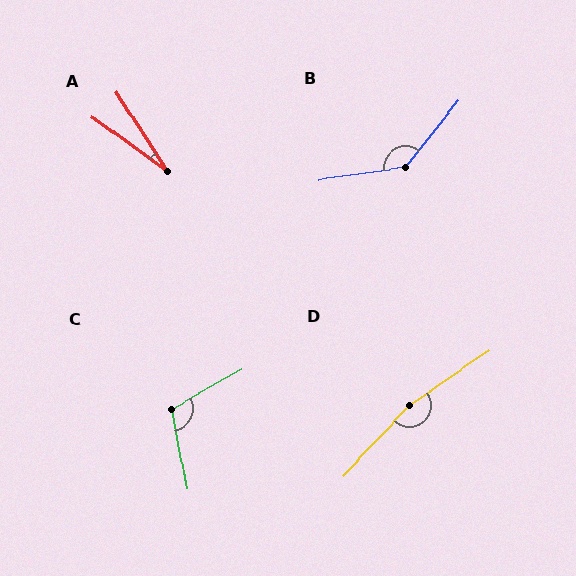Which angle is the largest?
D, at approximately 168 degrees.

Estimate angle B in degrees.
Approximately 136 degrees.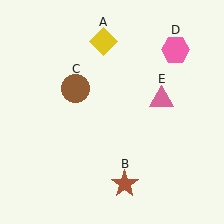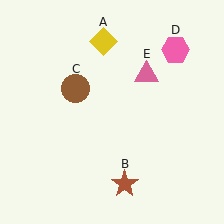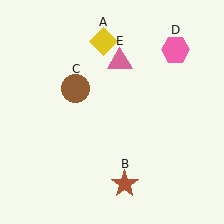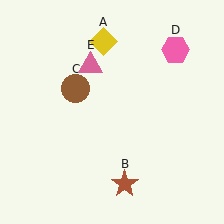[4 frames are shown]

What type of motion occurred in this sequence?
The pink triangle (object E) rotated counterclockwise around the center of the scene.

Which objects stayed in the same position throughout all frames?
Yellow diamond (object A) and brown star (object B) and brown circle (object C) and pink hexagon (object D) remained stationary.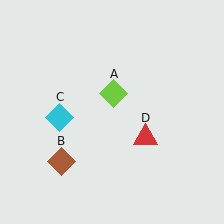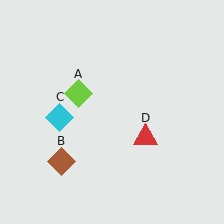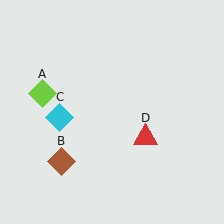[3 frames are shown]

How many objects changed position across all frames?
1 object changed position: lime diamond (object A).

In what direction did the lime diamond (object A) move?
The lime diamond (object A) moved left.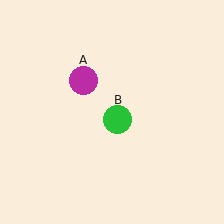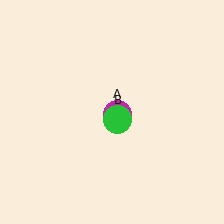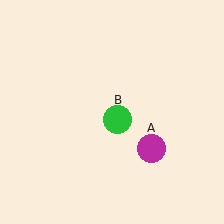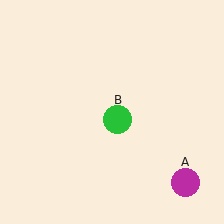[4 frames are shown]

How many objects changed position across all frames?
1 object changed position: magenta circle (object A).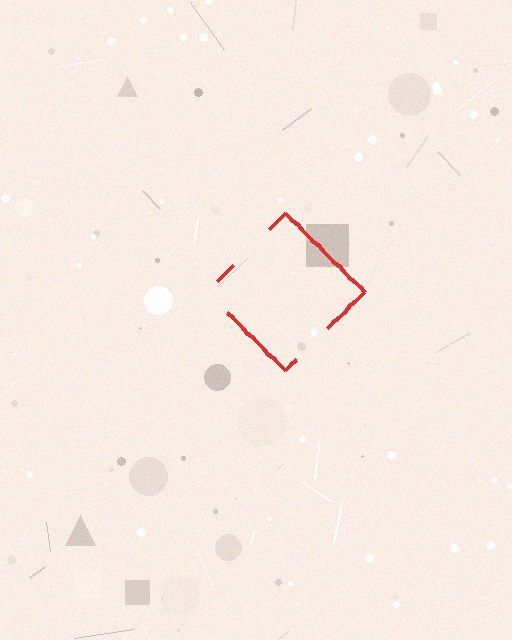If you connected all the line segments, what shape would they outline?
They would outline a diamond.